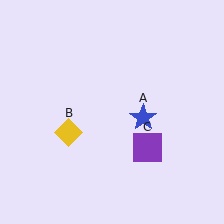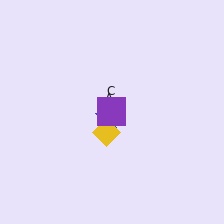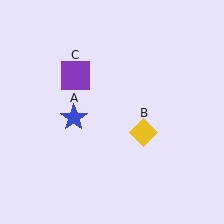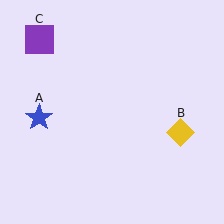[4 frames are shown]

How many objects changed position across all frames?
3 objects changed position: blue star (object A), yellow diamond (object B), purple square (object C).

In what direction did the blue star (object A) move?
The blue star (object A) moved left.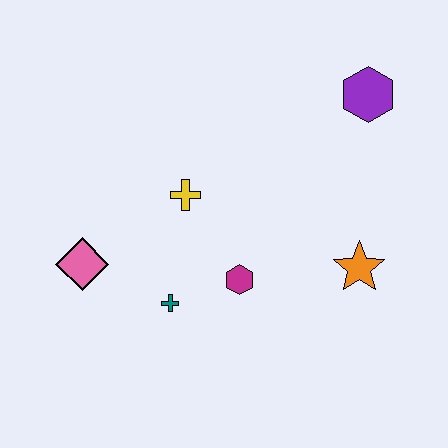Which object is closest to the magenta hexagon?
The teal cross is closest to the magenta hexagon.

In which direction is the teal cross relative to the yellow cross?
The teal cross is below the yellow cross.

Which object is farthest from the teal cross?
The purple hexagon is farthest from the teal cross.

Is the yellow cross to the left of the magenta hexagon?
Yes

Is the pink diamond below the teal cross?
No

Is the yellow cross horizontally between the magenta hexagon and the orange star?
No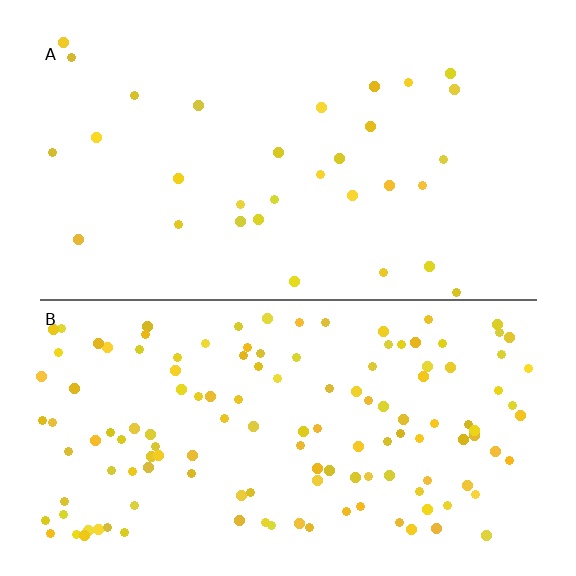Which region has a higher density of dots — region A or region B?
B (the bottom).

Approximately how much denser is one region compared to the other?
Approximately 4.3× — region B over region A.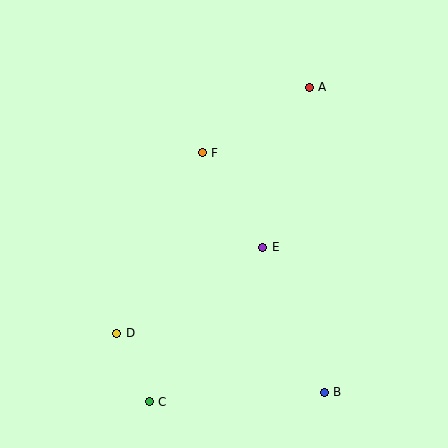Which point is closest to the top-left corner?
Point F is closest to the top-left corner.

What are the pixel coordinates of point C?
Point C is at (149, 402).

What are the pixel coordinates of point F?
Point F is at (202, 153).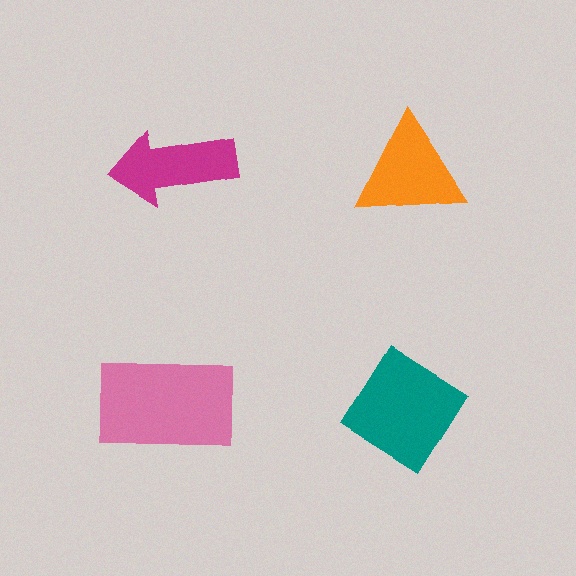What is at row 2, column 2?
A teal diamond.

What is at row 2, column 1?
A pink rectangle.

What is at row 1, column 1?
A magenta arrow.